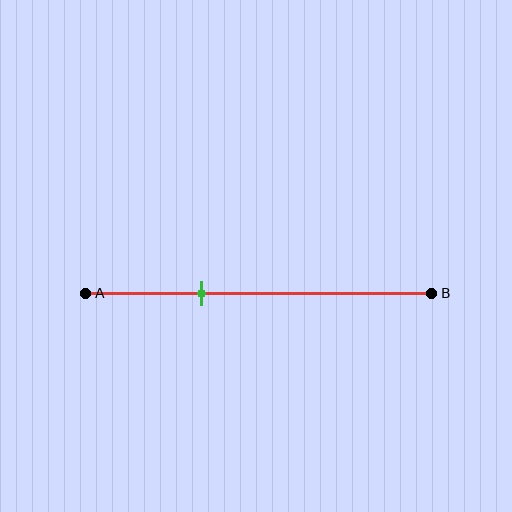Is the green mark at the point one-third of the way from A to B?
Yes, the mark is approximately at the one-third point.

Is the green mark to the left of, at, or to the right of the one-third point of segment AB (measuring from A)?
The green mark is approximately at the one-third point of segment AB.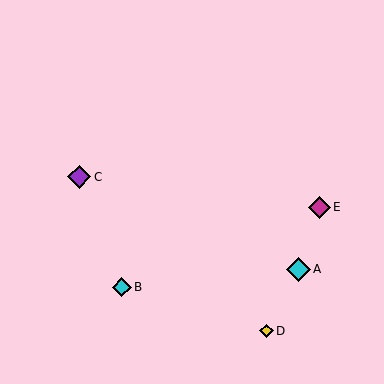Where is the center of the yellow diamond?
The center of the yellow diamond is at (267, 331).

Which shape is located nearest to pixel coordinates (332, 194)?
The magenta diamond (labeled E) at (319, 207) is nearest to that location.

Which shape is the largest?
The cyan diamond (labeled A) is the largest.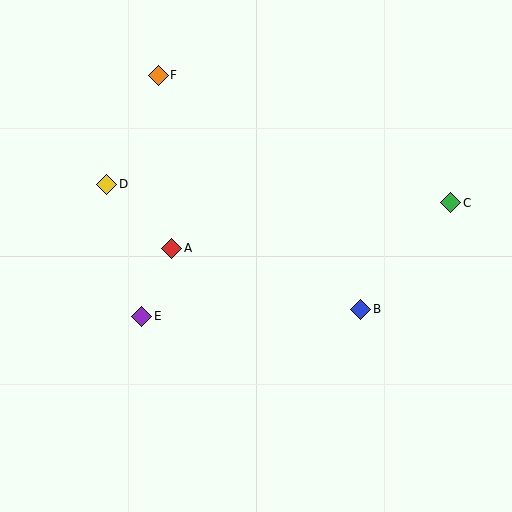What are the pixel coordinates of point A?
Point A is at (172, 248).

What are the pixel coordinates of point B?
Point B is at (361, 309).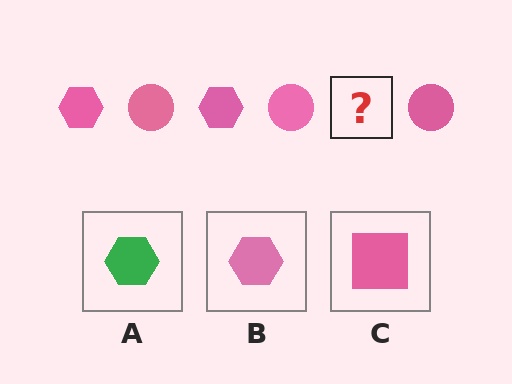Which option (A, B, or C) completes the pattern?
B.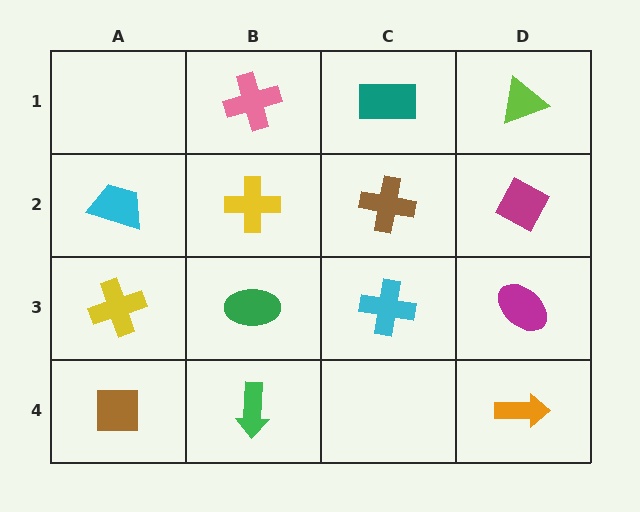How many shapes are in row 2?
4 shapes.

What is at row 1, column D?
A lime triangle.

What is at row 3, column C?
A cyan cross.